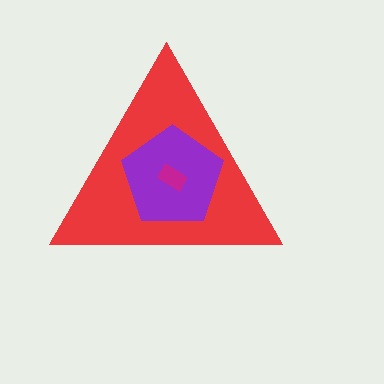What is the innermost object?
The magenta rectangle.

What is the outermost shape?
The red triangle.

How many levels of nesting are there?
3.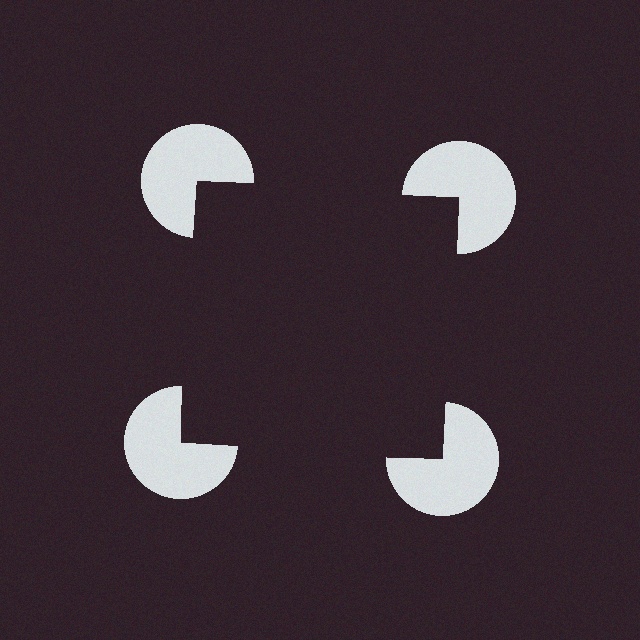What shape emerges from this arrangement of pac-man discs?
An illusory square — its edges are inferred from the aligned wedge cuts in the pac-man discs, not physically drawn.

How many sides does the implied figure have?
4 sides.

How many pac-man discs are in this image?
There are 4 — one at each vertex of the illusory square.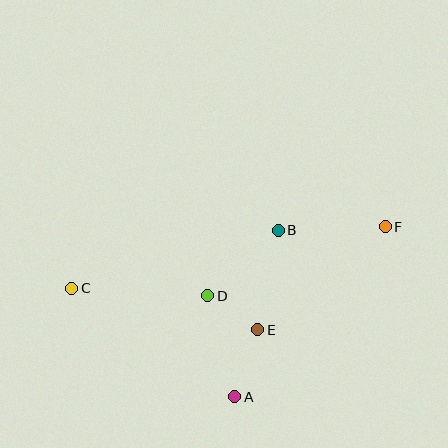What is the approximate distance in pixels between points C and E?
The distance between C and E is approximately 191 pixels.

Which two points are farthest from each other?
Points C and F are farthest from each other.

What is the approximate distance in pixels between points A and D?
The distance between A and D is approximately 105 pixels.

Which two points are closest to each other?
Points D and E are closest to each other.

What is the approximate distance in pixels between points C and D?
The distance between C and D is approximately 136 pixels.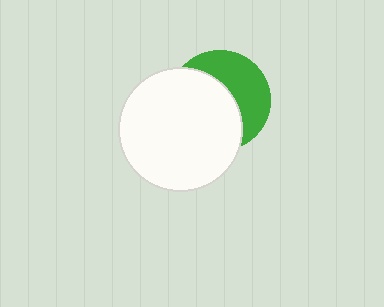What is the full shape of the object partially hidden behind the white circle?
The partially hidden object is a green circle.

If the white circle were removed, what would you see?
You would see the complete green circle.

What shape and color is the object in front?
The object in front is a white circle.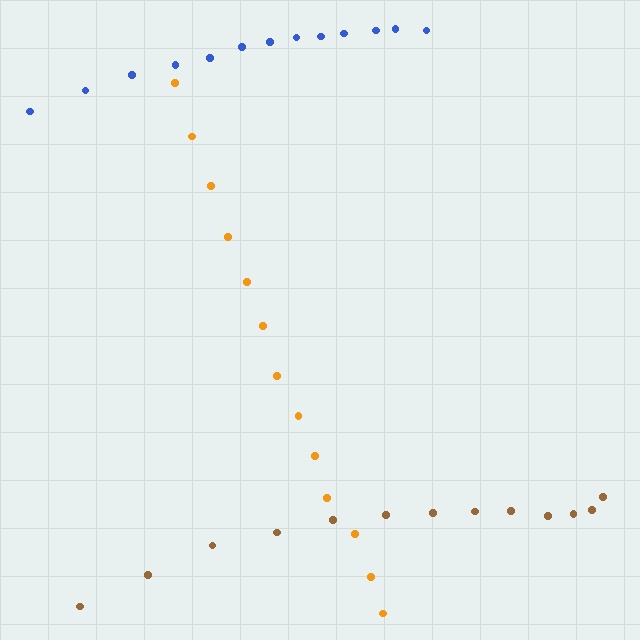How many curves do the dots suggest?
There are 3 distinct paths.